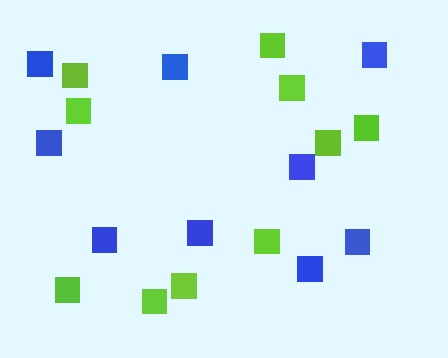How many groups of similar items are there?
There are 2 groups: one group of lime squares (10) and one group of blue squares (9).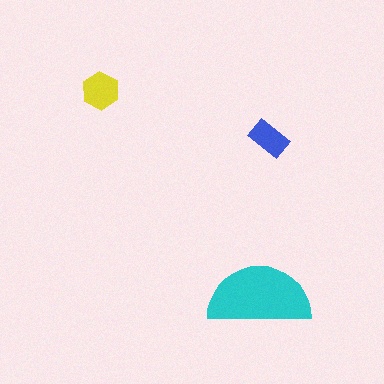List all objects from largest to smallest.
The cyan semicircle, the yellow hexagon, the blue rectangle.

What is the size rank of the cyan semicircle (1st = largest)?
1st.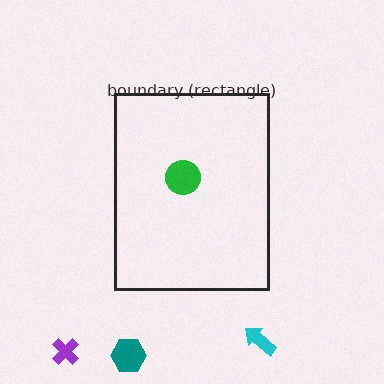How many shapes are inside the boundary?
1 inside, 3 outside.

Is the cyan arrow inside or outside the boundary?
Outside.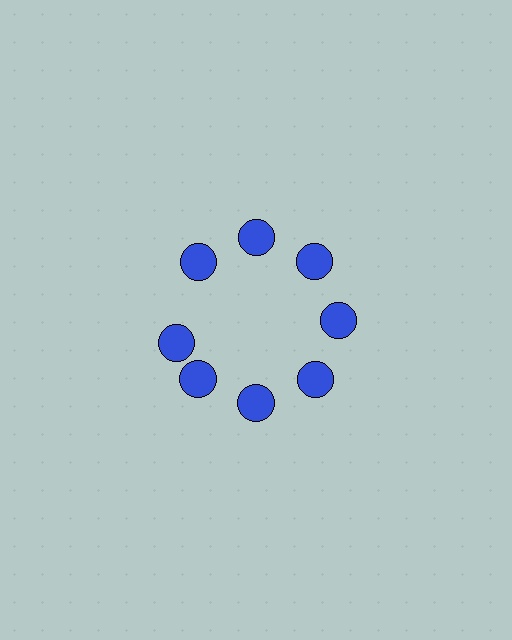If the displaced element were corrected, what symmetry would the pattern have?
It would have 8-fold rotational symmetry — the pattern would map onto itself every 45 degrees.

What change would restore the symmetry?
The symmetry would be restored by rotating it back into even spacing with its neighbors so that all 8 circles sit at equal angles and equal distance from the center.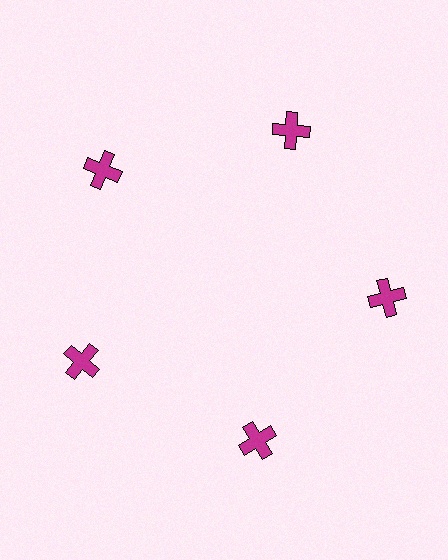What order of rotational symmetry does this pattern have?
This pattern has 5-fold rotational symmetry.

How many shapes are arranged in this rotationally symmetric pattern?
There are 5 shapes, arranged in 5 groups of 1.